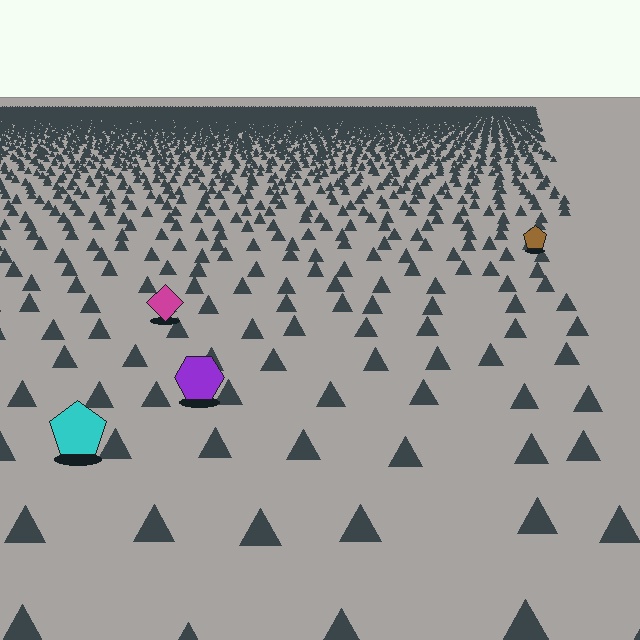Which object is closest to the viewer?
The cyan pentagon is closest. The texture marks near it are larger and more spread out.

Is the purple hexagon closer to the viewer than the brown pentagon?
Yes. The purple hexagon is closer — you can tell from the texture gradient: the ground texture is coarser near it.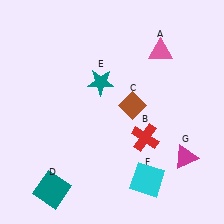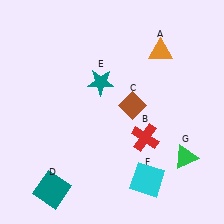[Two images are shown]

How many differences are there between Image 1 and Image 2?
There are 2 differences between the two images.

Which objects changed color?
A changed from pink to orange. G changed from magenta to green.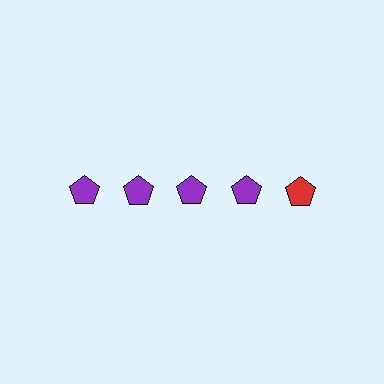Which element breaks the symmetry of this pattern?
The red pentagon in the top row, rightmost column breaks the symmetry. All other shapes are purple pentagons.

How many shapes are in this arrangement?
There are 5 shapes arranged in a grid pattern.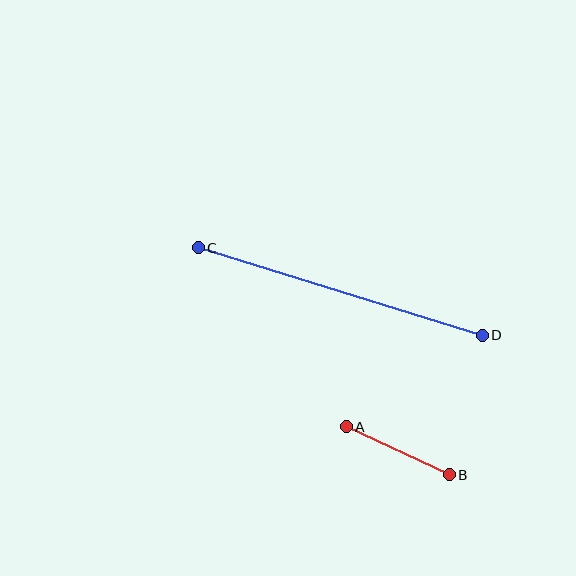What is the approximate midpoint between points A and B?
The midpoint is at approximately (398, 451) pixels.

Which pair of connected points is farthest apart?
Points C and D are farthest apart.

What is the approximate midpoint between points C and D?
The midpoint is at approximately (340, 291) pixels.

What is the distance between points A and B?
The distance is approximately 114 pixels.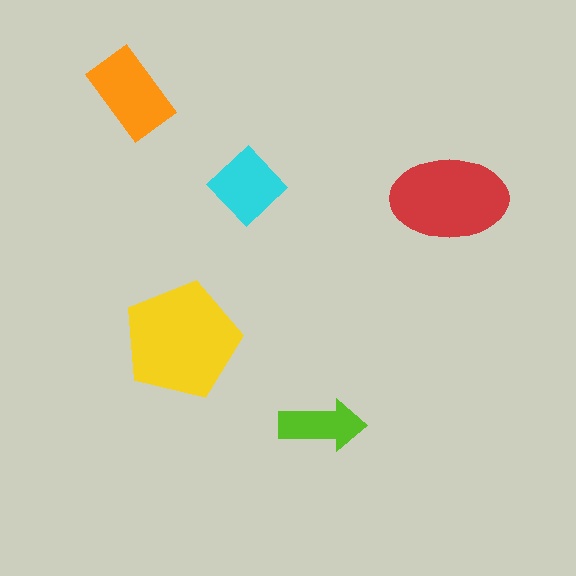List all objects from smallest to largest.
The lime arrow, the cyan diamond, the orange rectangle, the red ellipse, the yellow pentagon.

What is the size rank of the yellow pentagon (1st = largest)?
1st.